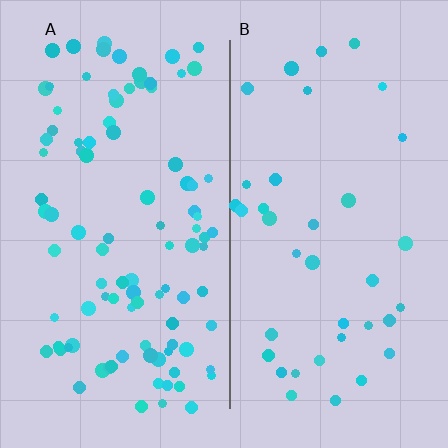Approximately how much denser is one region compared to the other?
Approximately 2.6× — region A over region B.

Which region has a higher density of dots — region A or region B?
A (the left).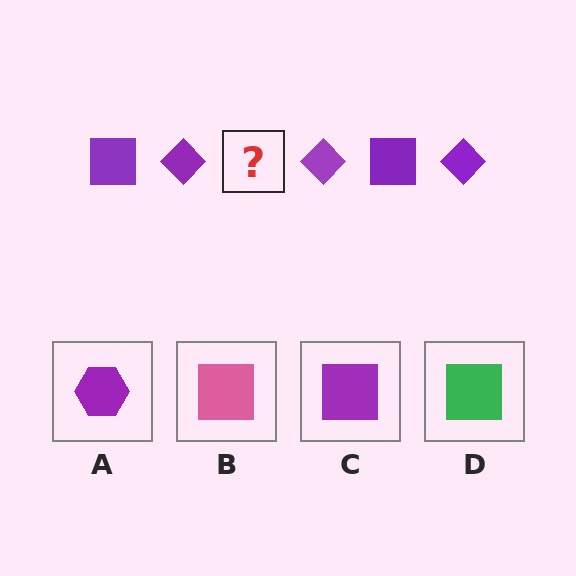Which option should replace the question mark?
Option C.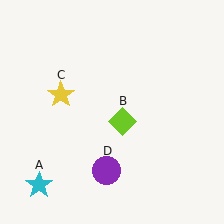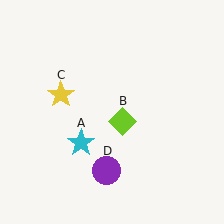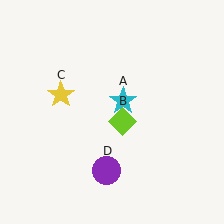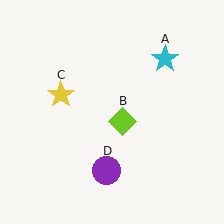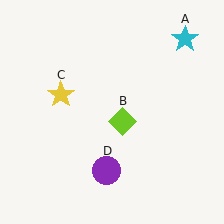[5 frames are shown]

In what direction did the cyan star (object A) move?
The cyan star (object A) moved up and to the right.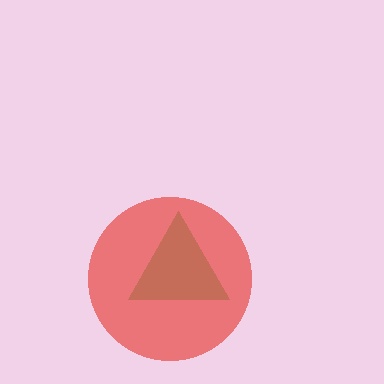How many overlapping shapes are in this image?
There are 2 overlapping shapes in the image.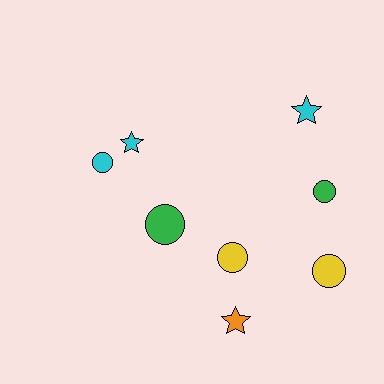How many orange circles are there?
There are no orange circles.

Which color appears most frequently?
Cyan, with 3 objects.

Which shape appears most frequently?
Circle, with 5 objects.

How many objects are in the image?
There are 8 objects.